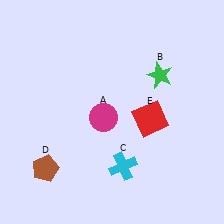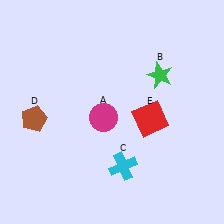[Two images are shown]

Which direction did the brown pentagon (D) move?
The brown pentagon (D) moved up.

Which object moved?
The brown pentagon (D) moved up.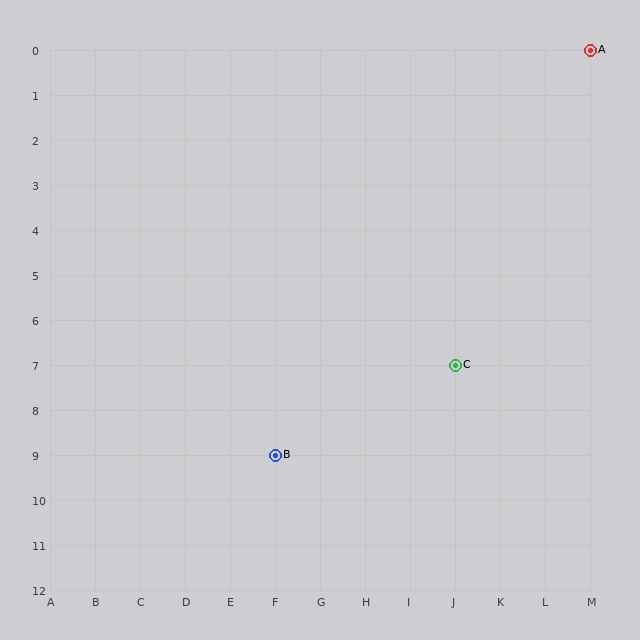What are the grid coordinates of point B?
Point B is at grid coordinates (F, 9).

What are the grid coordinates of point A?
Point A is at grid coordinates (M, 0).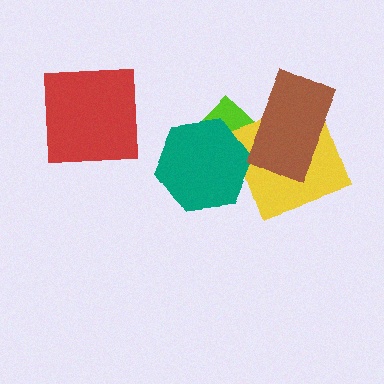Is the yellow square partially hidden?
Yes, it is partially covered by another shape.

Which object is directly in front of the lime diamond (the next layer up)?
The yellow square is directly in front of the lime diamond.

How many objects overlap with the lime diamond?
3 objects overlap with the lime diamond.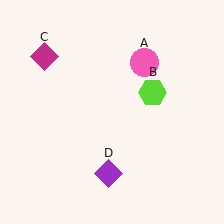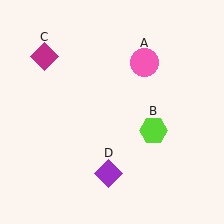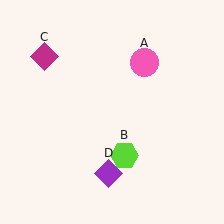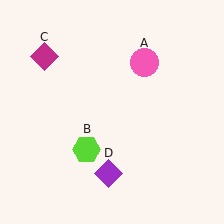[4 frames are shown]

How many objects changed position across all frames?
1 object changed position: lime hexagon (object B).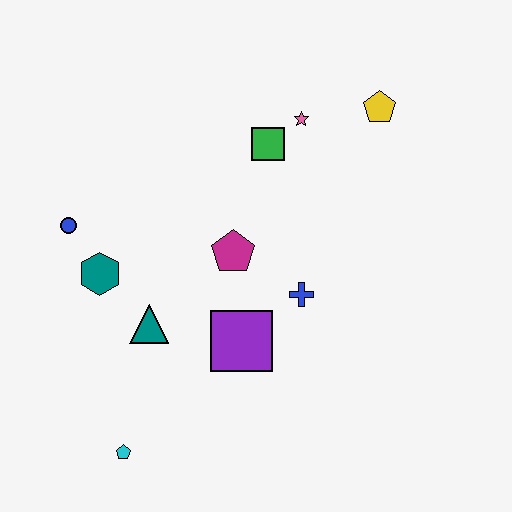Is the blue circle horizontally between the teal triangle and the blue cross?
No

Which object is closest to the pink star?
The green square is closest to the pink star.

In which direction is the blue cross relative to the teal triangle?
The blue cross is to the right of the teal triangle.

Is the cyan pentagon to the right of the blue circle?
Yes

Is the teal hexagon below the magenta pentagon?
Yes